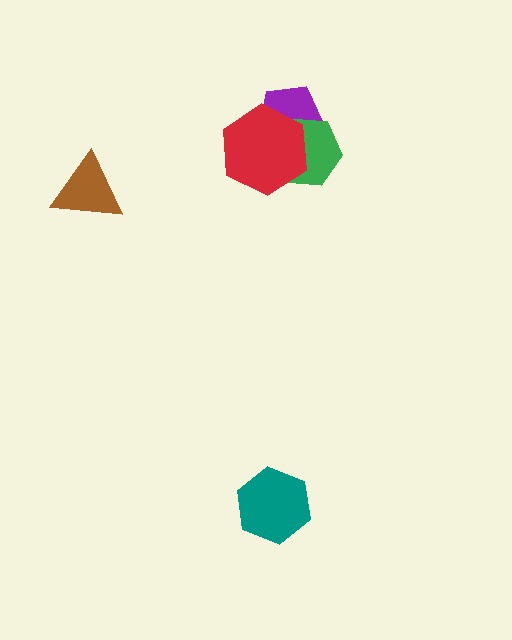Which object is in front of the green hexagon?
The red hexagon is in front of the green hexagon.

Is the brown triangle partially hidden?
No, no other shape covers it.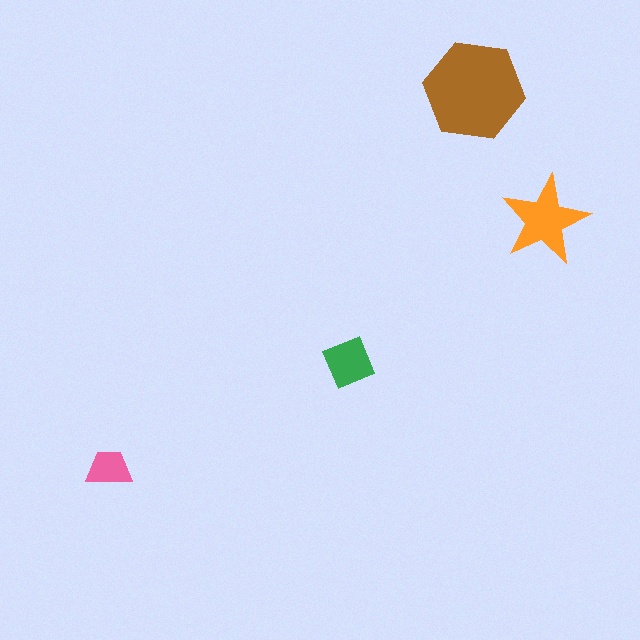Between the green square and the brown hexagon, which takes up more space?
The brown hexagon.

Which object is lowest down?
The pink trapezoid is bottommost.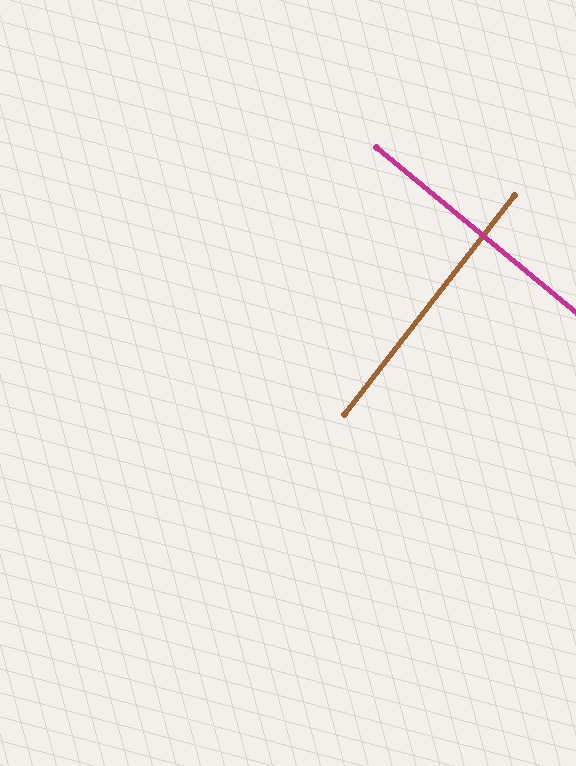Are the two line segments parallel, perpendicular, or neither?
Perpendicular — they meet at approximately 88°.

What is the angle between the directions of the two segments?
Approximately 88 degrees.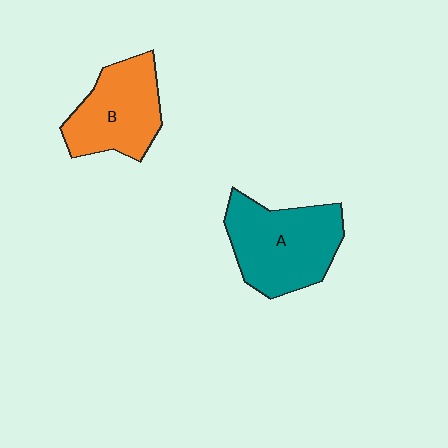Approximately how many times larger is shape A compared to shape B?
Approximately 1.2 times.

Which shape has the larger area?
Shape A (teal).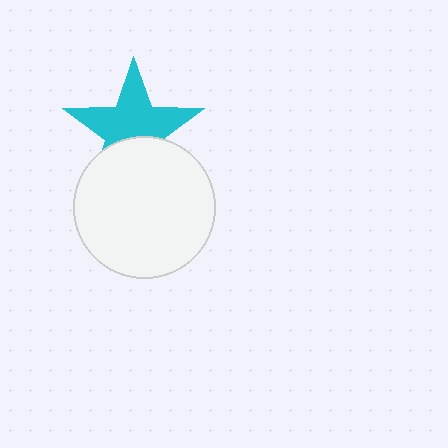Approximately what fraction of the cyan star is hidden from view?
Roughly 37% of the cyan star is hidden behind the white circle.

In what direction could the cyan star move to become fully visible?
The cyan star could move up. That would shift it out from behind the white circle entirely.